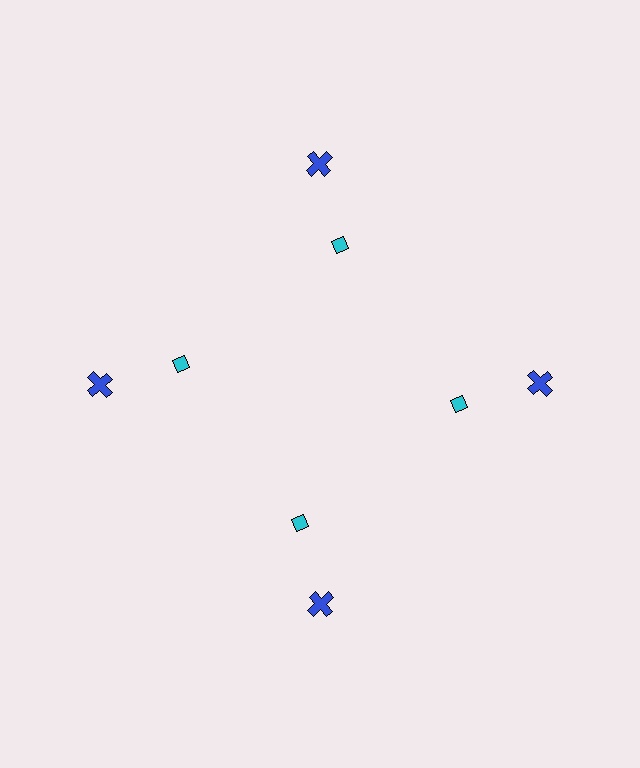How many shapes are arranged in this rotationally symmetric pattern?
There are 8 shapes, arranged in 4 groups of 2.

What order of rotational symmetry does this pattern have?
This pattern has 4-fold rotational symmetry.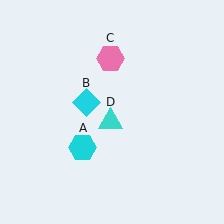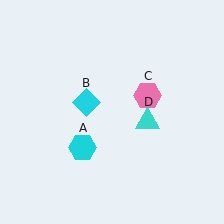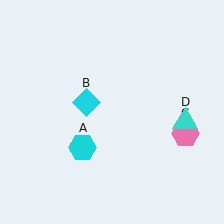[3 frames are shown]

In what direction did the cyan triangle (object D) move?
The cyan triangle (object D) moved right.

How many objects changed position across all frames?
2 objects changed position: pink hexagon (object C), cyan triangle (object D).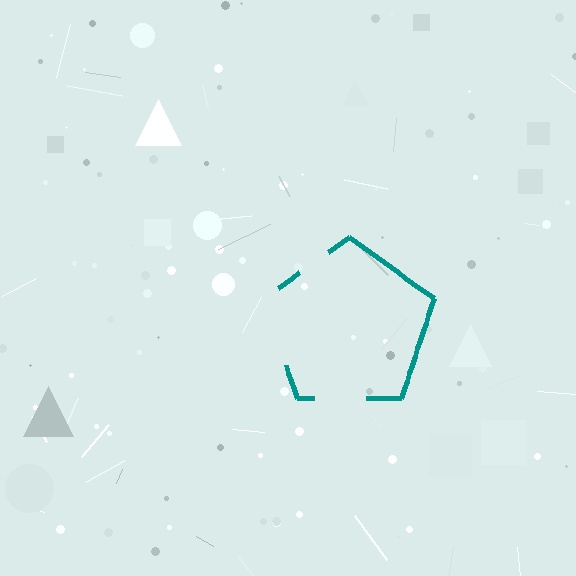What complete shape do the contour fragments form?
The contour fragments form a pentagon.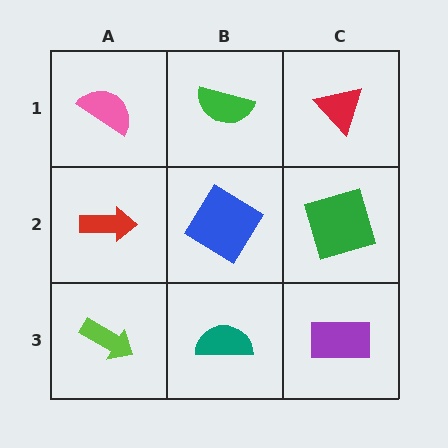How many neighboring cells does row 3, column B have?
3.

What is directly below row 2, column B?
A teal semicircle.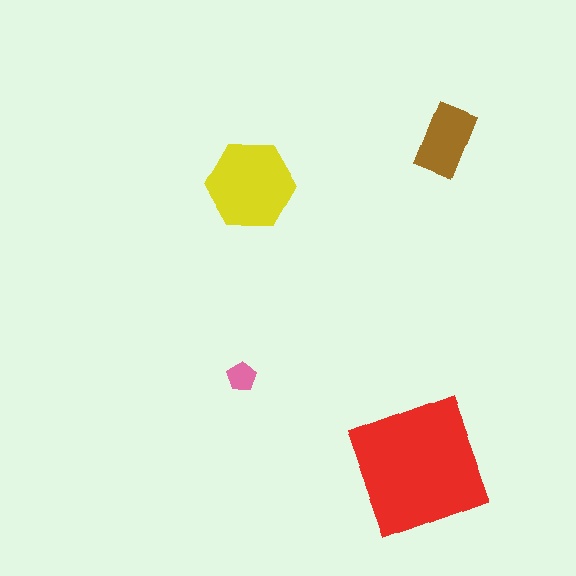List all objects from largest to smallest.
The red square, the yellow hexagon, the brown rectangle, the pink pentagon.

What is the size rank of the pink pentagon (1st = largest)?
4th.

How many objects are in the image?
There are 4 objects in the image.